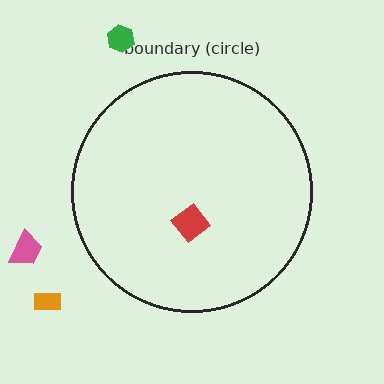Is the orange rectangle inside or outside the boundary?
Outside.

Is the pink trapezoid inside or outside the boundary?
Outside.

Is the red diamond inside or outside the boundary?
Inside.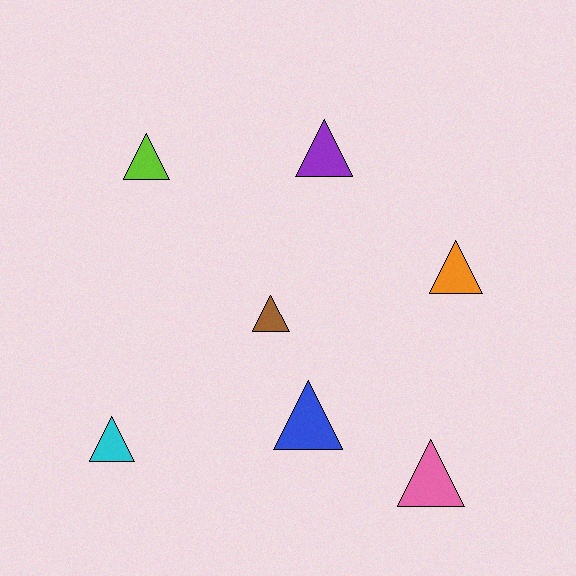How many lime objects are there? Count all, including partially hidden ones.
There is 1 lime object.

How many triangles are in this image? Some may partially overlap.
There are 7 triangles.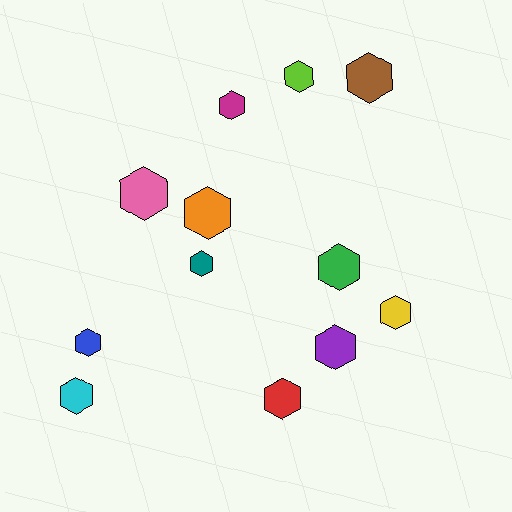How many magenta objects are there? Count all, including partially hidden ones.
There is 1 magenta object.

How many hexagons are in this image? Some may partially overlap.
There are 12 hexagons.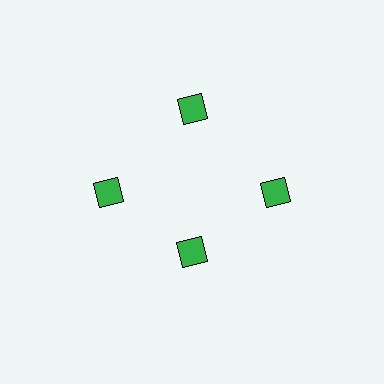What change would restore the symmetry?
The symmetry would be restored by moving it outward, back onto the ring so that all 4 squares sit at equal angles and equal distance from the center.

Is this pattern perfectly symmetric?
No. The 4 green squares are arranged in a ring, but one element near the 6 o'clock position is pulled inward toward the center, breaking the 4-fold rotational symmetry.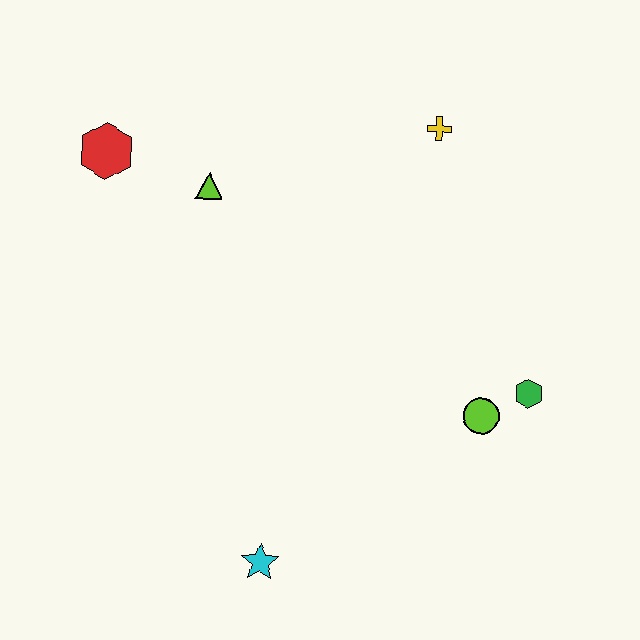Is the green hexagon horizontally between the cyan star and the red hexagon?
No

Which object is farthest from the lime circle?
The red hexagon is farthest from the lime circle.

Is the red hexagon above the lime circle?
Yes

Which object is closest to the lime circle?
The green hexagon is closest to the lime circle.